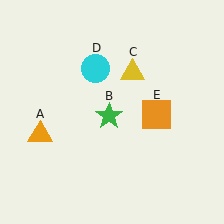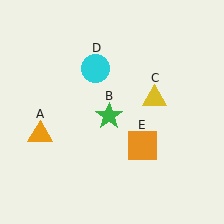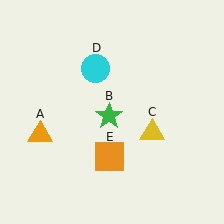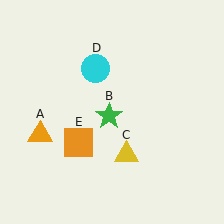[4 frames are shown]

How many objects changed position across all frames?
2 objects changed position: yellow triangle (object C), orange square (object E).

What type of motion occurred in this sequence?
The yellow triangle (object C), orange square (object E) rotated clockwise around the center of the scene.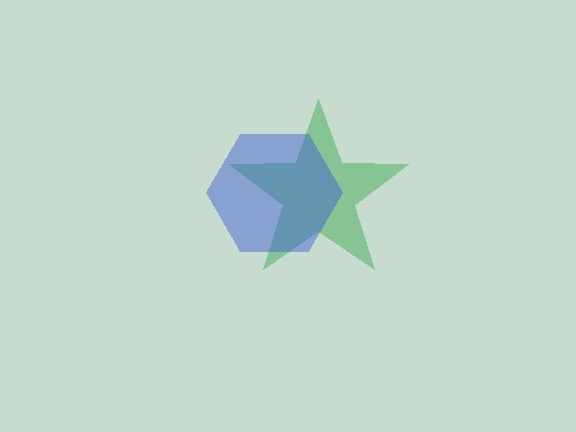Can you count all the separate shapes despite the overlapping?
Yes, there are 2 separate shapes.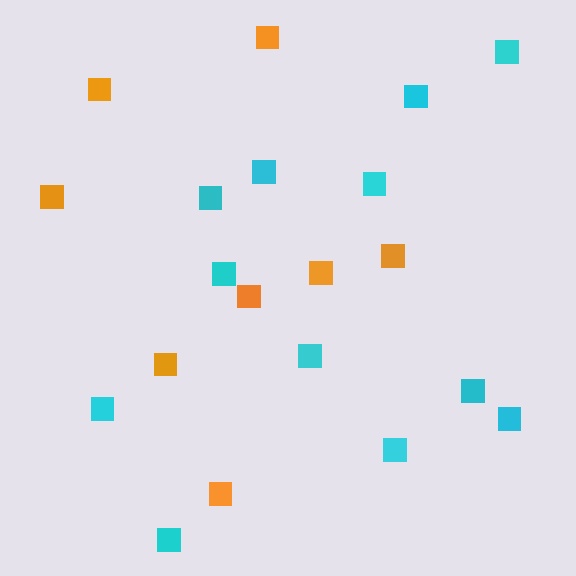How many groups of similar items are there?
There are 2 groups: one group of cyan squares (12) and one group of orange squares (8).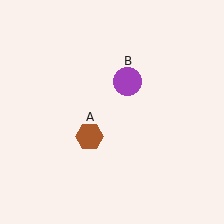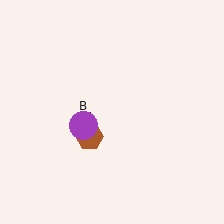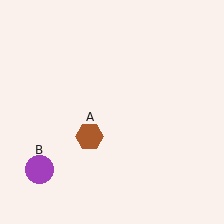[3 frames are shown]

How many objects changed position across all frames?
1 object changed position: purple circle (object B).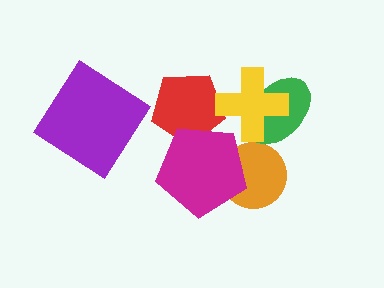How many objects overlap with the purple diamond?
0 objects overlap with the purple diamond.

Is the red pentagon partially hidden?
Yes, it is partially covered by another shape.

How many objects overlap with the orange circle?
1 object overlaps with the orange circle.